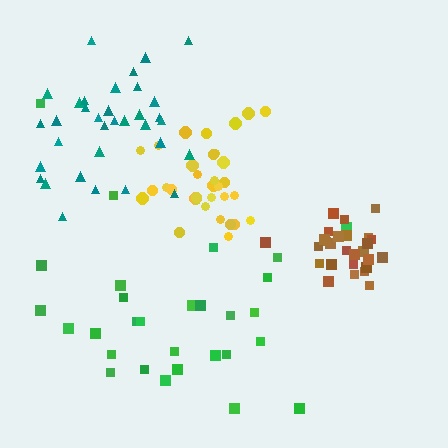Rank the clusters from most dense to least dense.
brown, yellow, teal, green.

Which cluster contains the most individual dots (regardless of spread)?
Teal (34).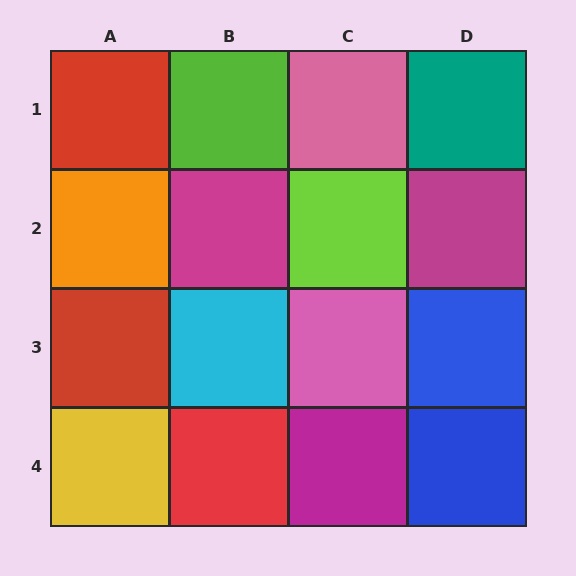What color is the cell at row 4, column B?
Red.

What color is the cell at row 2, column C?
Lime.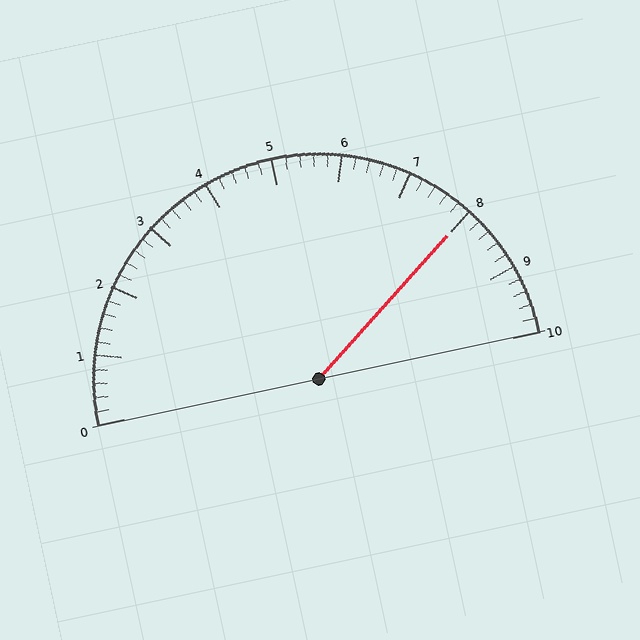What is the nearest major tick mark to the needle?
The nearest major tick mark is 8.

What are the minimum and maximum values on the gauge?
The gauge ranges from 0 to 10.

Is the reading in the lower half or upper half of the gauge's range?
The reading is in the upper half of the range (0 to 10).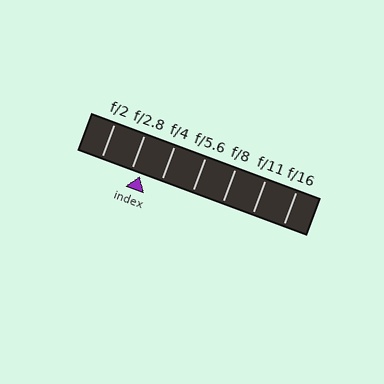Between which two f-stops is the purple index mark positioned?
The index mark is between f/2.8 and f/4.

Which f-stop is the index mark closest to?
The index mark is closest to f/2.8.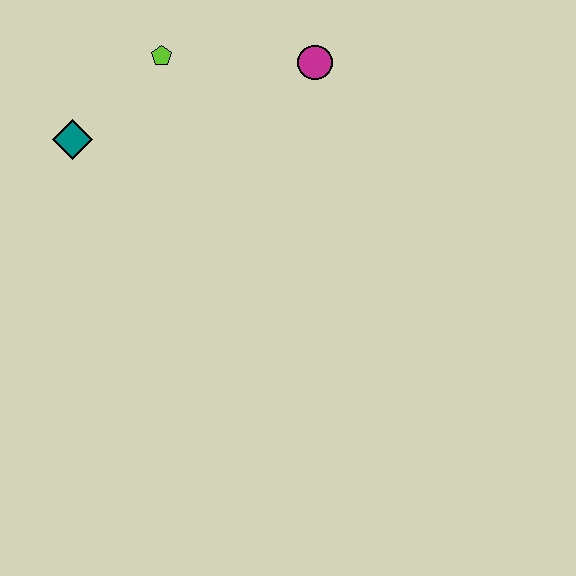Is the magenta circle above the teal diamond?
Yes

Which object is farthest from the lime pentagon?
The magenta circle is farthest from the lime pentagon.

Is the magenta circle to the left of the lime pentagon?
No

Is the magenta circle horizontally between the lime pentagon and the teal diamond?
No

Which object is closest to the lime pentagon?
The teal diamond is closest to the lime pentagon.